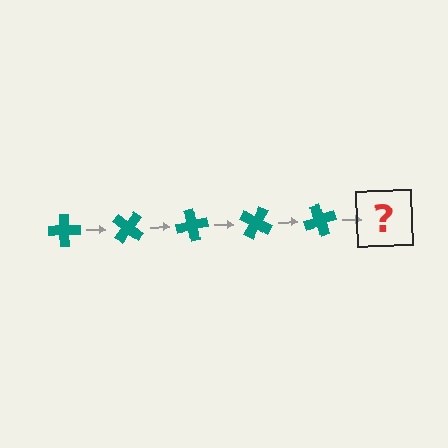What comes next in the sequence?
The next element should be a teal cross rotated 200 degrees.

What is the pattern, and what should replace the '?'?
The pattern is that the cross rotates 40 degrees each step. The '?' should be a teal cross rotated 200 degrees.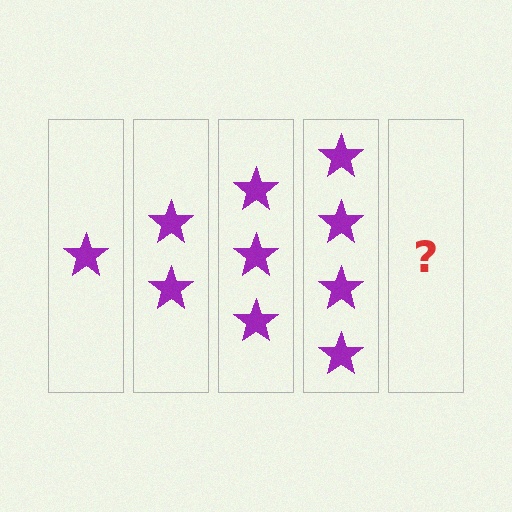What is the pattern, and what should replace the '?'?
The pattern is that each step adds one more star. The '?' should be 5 stars.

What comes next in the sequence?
The next element should be 5 stars.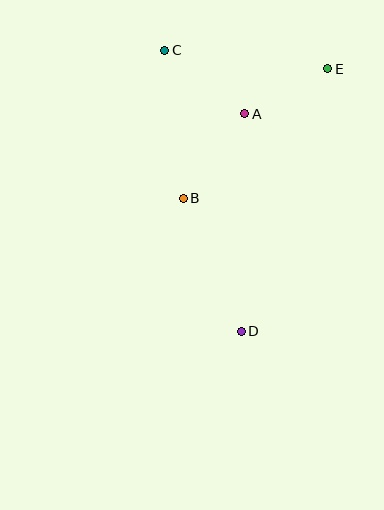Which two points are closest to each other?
Points A and E are closest to each other.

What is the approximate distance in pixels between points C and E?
The distance between C and E is approximately 164 pixels.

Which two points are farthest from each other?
Points C and D are farthest from each other.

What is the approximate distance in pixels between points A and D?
The distance between A and D is approximately 218 pixels.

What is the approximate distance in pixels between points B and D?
The distance between B and D is approximately 145 pixels.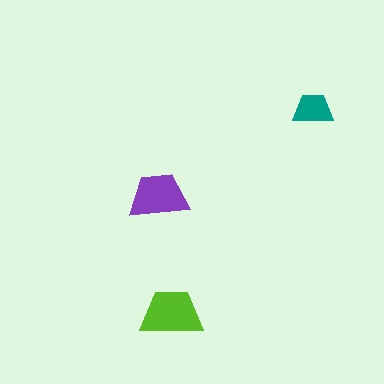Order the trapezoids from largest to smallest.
the lime one, the purple one, the teal one.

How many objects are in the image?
There are 3 objects in the image.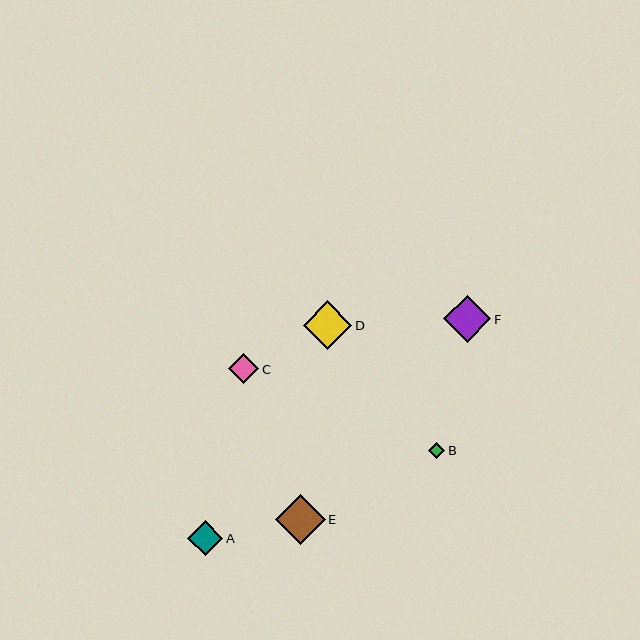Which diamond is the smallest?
Diamond B is the smallest with a size of approximately 16 pixels.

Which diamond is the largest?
Diamond E is the largest with a size of approximately 50 pixels.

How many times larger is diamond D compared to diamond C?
Diamond D is approximately 1.6 times the size of diamond C.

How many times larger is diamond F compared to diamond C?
Diamond F is approximately 1.6 times the size of diamond C.